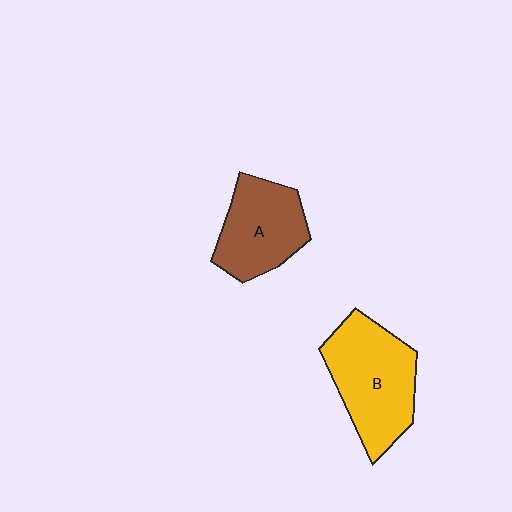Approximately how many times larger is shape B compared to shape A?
Approximately 1.3 times.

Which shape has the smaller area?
Shape A (brown).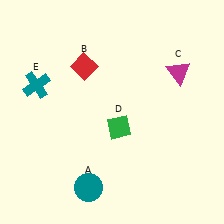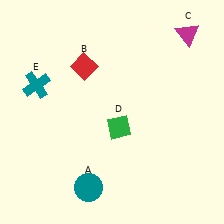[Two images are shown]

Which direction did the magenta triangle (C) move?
The magenta triangle (C) moved up.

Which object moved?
The magenta triangle (C) moved up.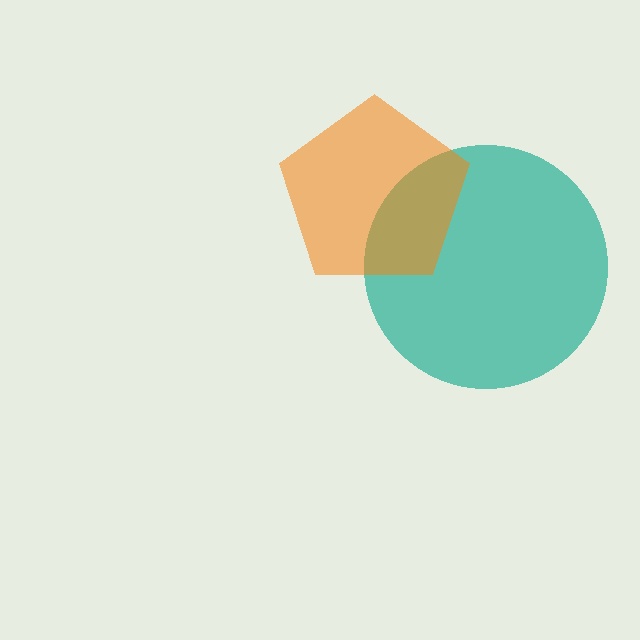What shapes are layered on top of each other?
The layered shapes are: a teal circle, an orange pentagon.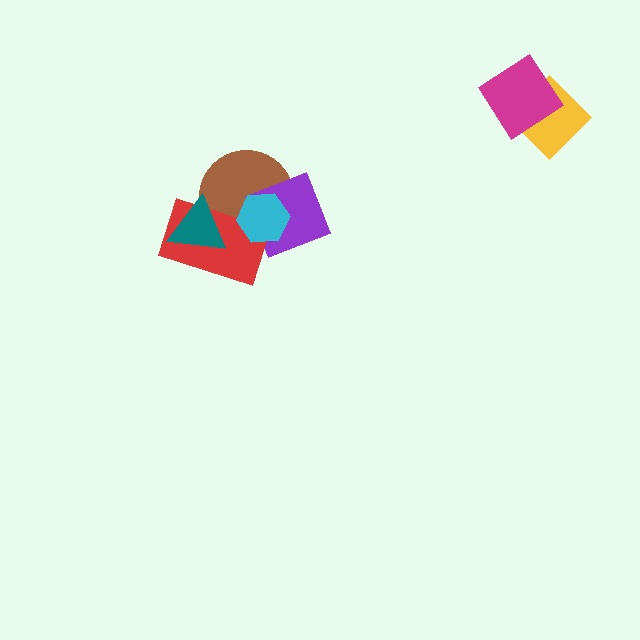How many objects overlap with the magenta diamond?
1 object overlaps with the magenta diamond.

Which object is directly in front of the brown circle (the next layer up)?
The purple diamond is directly in front of the brown circle.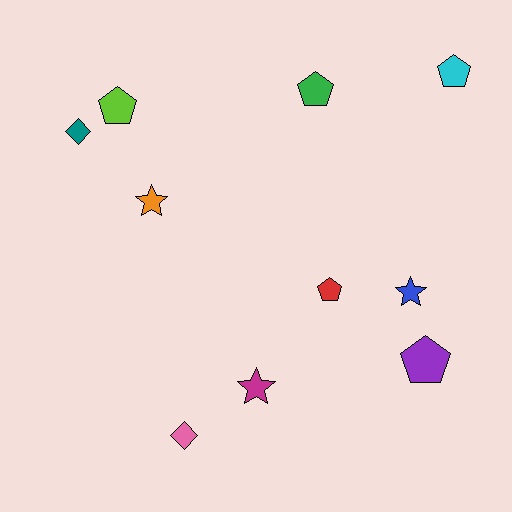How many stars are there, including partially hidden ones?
There are 3 stars.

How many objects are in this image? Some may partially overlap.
There are 10 objects.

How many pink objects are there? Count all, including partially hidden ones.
There is 1 pink object.